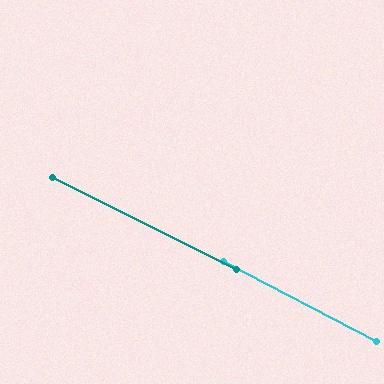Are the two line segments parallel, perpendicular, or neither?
Parallel — their directions differ by only 1.1°.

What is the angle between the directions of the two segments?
Approximately 1 degree.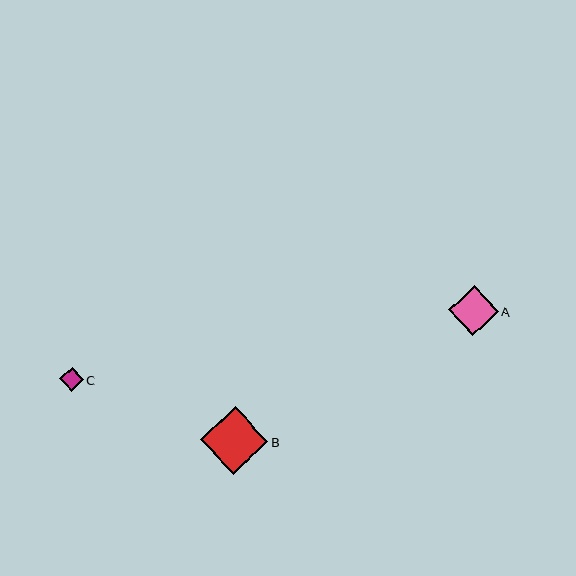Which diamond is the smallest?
Diamond C is the smallest with a size of approximately 24 pixels.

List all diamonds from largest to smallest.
From largest to smallest: B, A, C.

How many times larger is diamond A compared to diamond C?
Diamond A is approximately 2.1 times the size of diamond C.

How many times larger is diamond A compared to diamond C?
Diamond A is approximately 2.1 times the size of diamond C.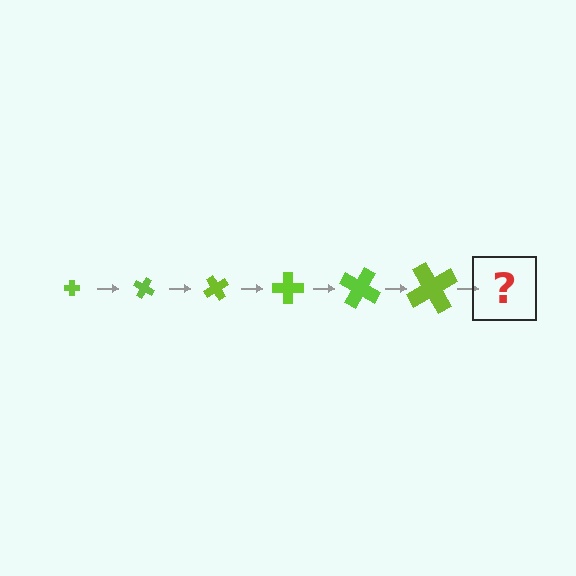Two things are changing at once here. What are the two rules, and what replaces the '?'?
The two rules are that the cross grows larger each step and it rotates 30 degrees each step. The '?' should be a cross, larger than the previous one and rotated 180 degrees from the start.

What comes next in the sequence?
The next element should be a cross, larger than the previous one and rotated 180 degrees from the start.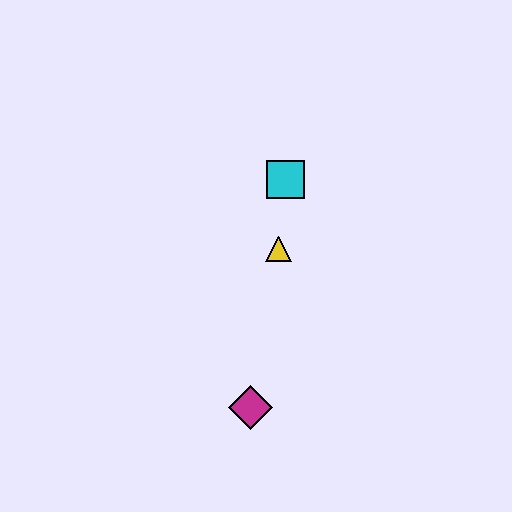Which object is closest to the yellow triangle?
The cyan square is closest to the yellow triangle.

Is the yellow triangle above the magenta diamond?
Yes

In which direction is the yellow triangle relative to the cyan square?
The yellow triangle is below the cyan square.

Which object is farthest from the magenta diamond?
The cyan square is farthest from the magenta diamond.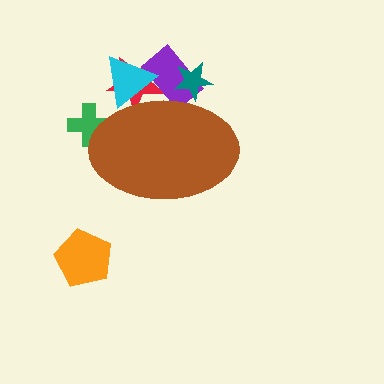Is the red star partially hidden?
Yes, the red star is partially hidden behind the brown ellipse.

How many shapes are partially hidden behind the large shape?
5 shapes are partially hidden.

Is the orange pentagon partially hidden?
No, the orange pentagon is fully visible.